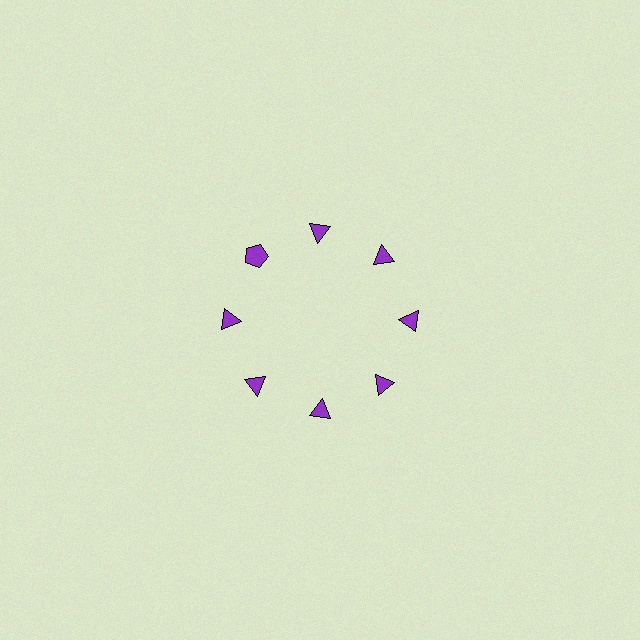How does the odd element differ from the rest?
It has a different shape: pentagon instead of triangle.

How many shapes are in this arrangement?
There are 8 shapes arranged in a ring pattern.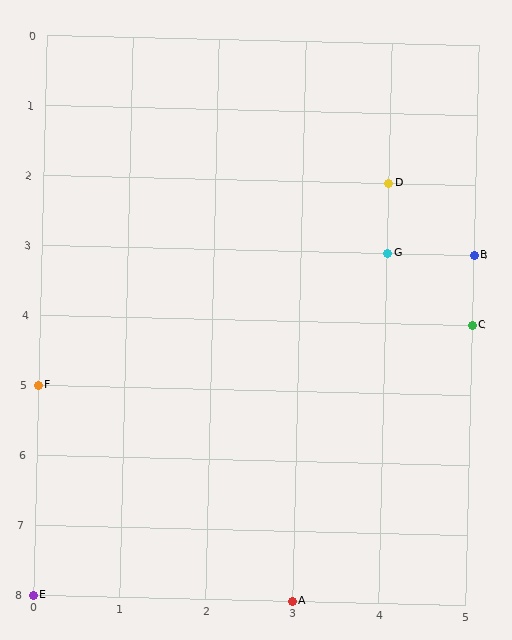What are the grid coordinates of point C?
Point C is at grid coordinates (5, 4).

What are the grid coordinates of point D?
Point D is at grid coordinates (4, 2).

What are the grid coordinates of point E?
Point E is at grid coordinates (0, 8).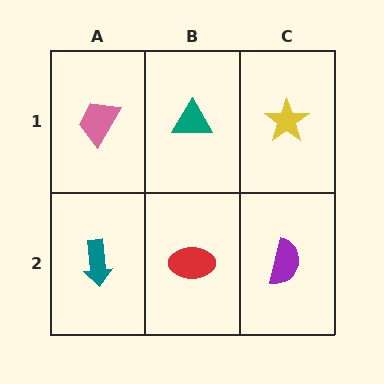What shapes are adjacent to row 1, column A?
A teal arrow (row 2, column A), a teal triangle (row 1, column B).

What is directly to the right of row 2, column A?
A red ellipse.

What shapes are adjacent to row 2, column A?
A pink trapezoid (row 1, column A), a red ellipse (row 2, column B).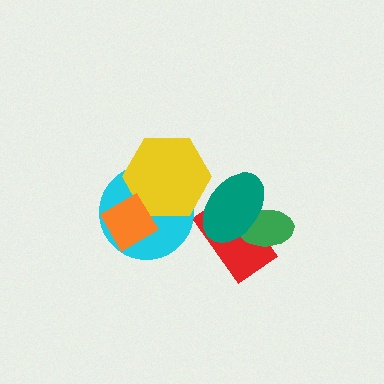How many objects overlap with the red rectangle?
2 objects overlap with the red rectangle.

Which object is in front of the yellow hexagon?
The orange diamond is in front of the yellow hexagon.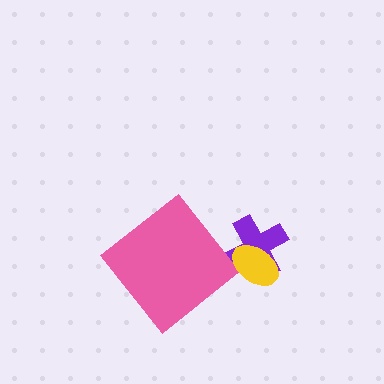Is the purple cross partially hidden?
Yes, it is partially covered by another shape.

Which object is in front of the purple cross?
The yellow ellipse is in front of the purple cross.